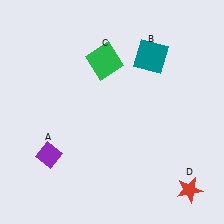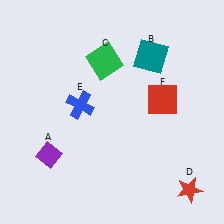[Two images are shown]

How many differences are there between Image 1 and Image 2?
There are 2 differences between the two images.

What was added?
A blue cross (E), a red square (F) were added in Image 2.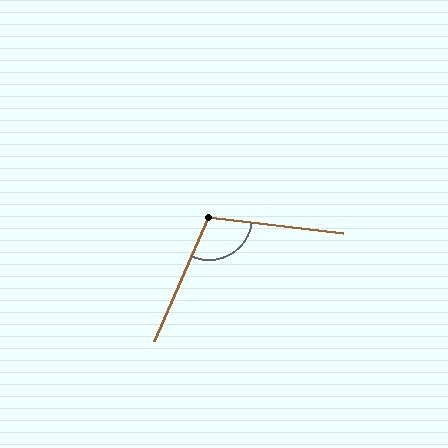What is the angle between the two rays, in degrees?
Approximately 107 degrees.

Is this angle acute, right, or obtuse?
It is obtuse.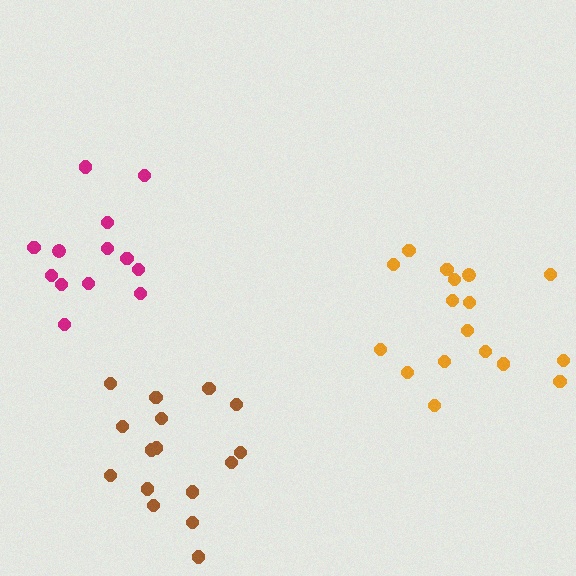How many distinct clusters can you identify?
There are 3 distinct clusters.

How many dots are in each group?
Group 1: 17 dots, Group 2: 13 dots, Group 3: 16 dots (46 total).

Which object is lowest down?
The brown cluster is bottommost.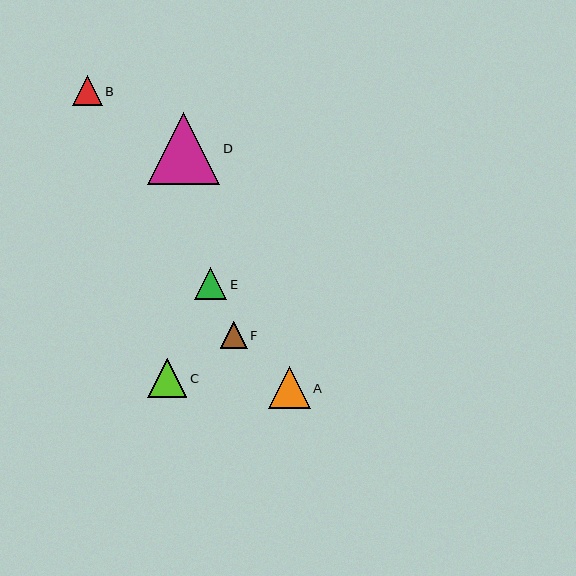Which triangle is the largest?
Triangle D is the largest with a size of approximately 72 pixels.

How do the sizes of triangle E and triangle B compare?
Triangle E and triangle B are approximately the same size.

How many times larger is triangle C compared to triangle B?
Triangle C is approximately 1.3 times the size of triangle B.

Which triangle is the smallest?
Triangle F is the smallest with a size of approximately 27 pixels.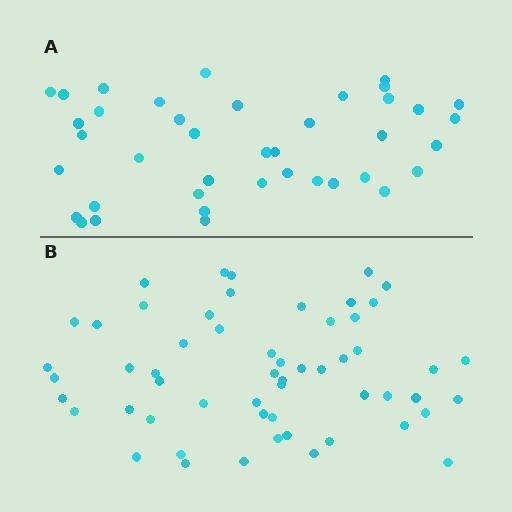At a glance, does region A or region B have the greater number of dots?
Region B (the bottom region) has more dots.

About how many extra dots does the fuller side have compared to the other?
Region B has approximately 15 more dots than region A.